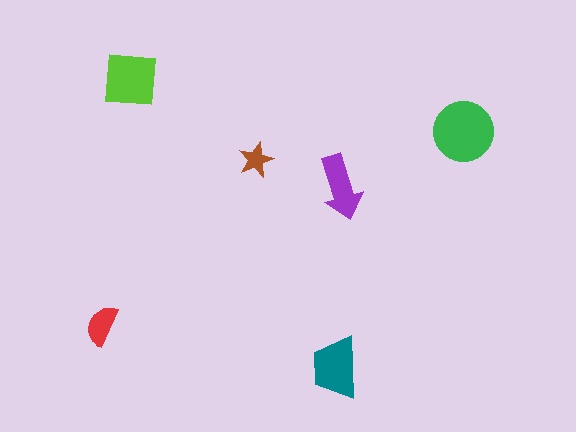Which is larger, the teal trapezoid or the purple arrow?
The teal trapezoid.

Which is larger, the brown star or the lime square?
The lime square.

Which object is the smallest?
The brown star.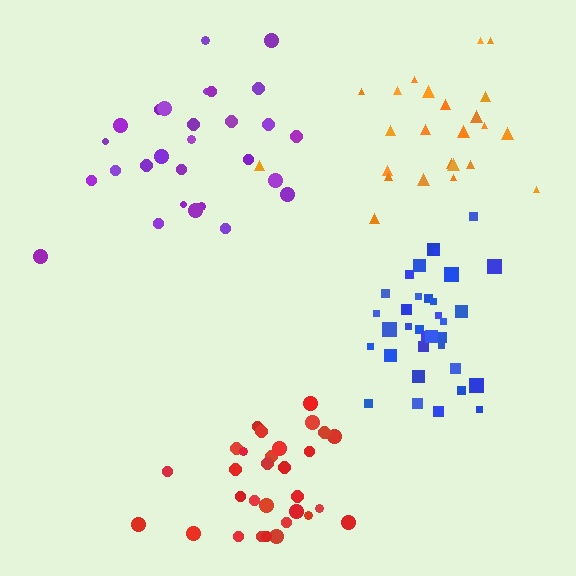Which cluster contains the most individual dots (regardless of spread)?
Blue (34).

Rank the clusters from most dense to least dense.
blue, red, purple, orange.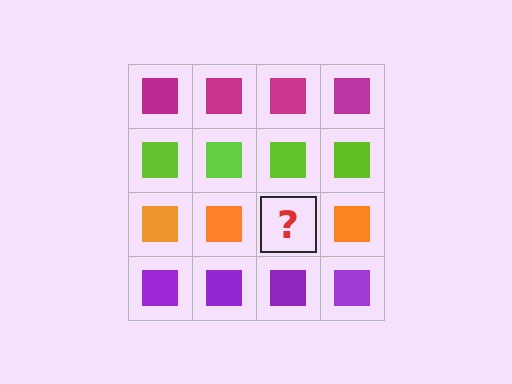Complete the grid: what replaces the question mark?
The question mark should be replaced with an orange square.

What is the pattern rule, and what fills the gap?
The rule is that each row has a consistent color. The gap should be filled with an orange square.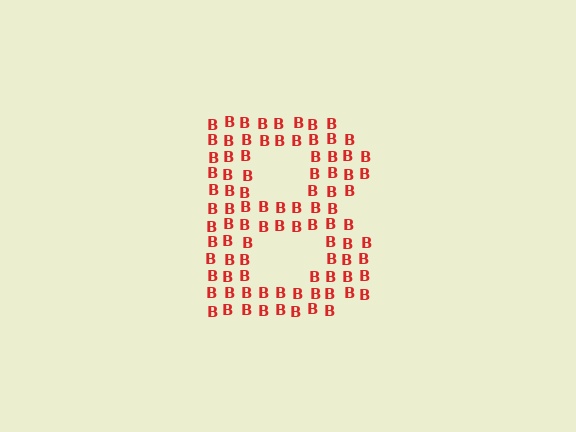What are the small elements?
The small elements are letter B's.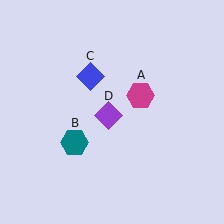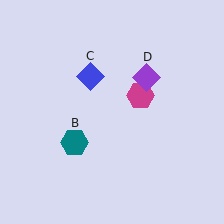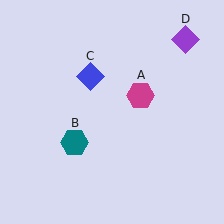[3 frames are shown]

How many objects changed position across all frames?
1 object changed position: purple diamond (object D).